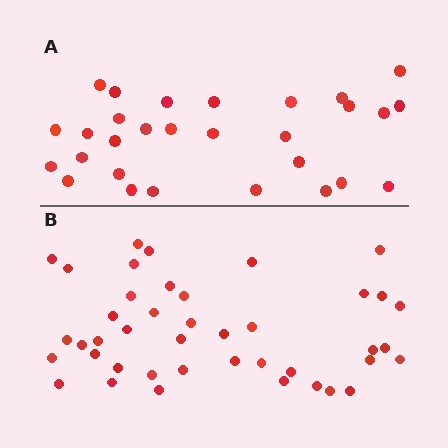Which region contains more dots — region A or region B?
Region B (the bottom region) has more dots.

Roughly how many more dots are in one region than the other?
Region B has approximately 15 more dots than region A.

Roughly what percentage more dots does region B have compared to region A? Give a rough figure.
About 45% more.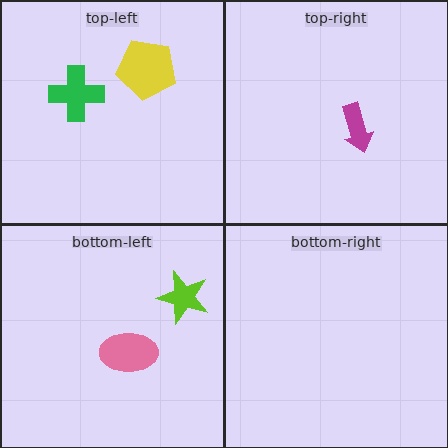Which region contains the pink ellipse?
The bottom-left region.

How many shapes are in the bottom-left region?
2.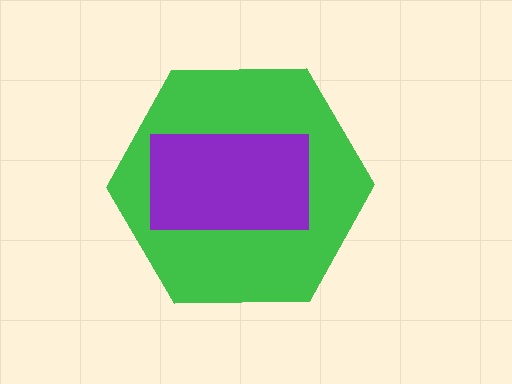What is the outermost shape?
The green hexagon.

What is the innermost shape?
The purple rectangle.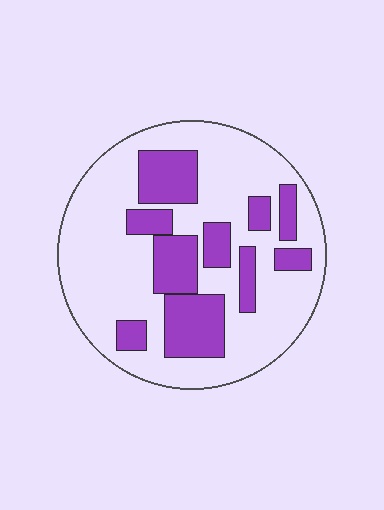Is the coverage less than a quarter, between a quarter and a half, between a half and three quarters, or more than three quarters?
Between a quarter and a half.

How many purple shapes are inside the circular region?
10.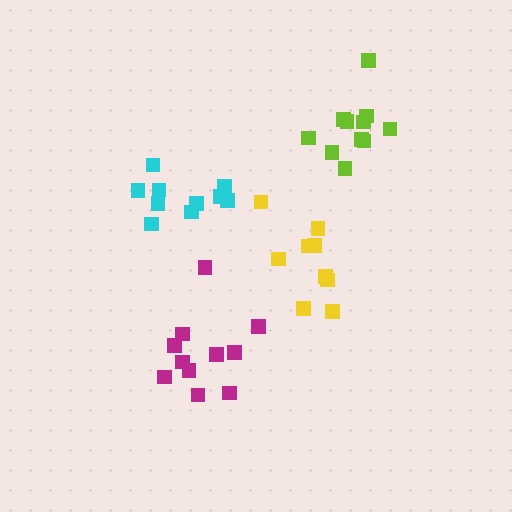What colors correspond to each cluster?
The clusters are colored: cyan, lime, magenta, yellow.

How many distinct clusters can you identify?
There are 4 distinct clusters.